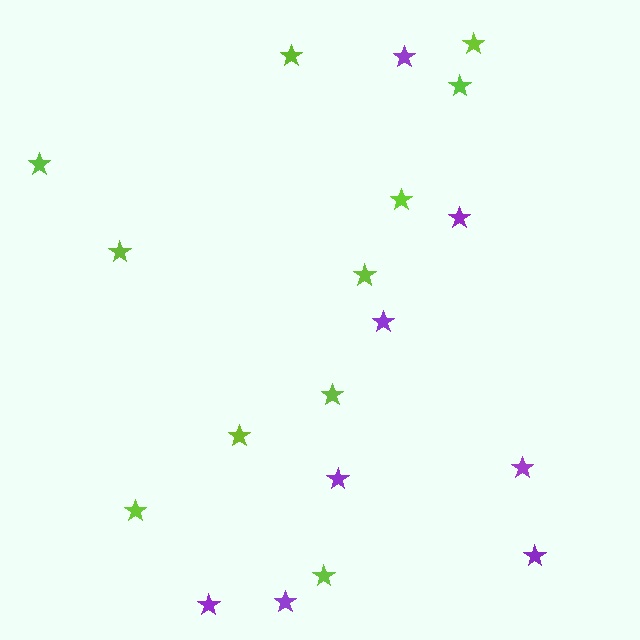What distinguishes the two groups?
There are 2 groups: one group of purple stars (8) and one group of lime stars (11).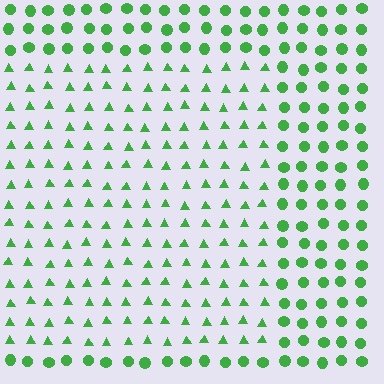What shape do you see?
I see a rectangle.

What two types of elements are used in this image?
The image uses triangles inside the rectangle region and circles outside it.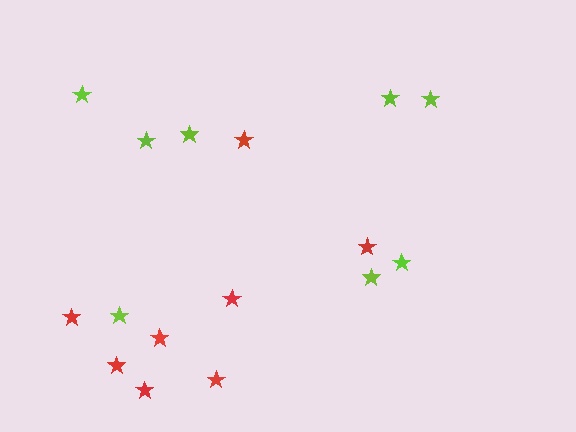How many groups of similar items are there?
There are 2 groups: one group of red stars (8) and one group of lime stars (8).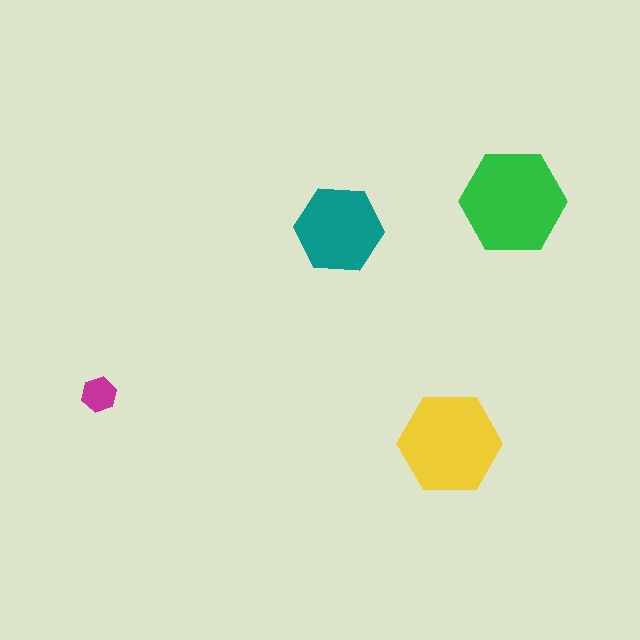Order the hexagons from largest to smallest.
the green one, the yellow one, the teal one, the magenta one.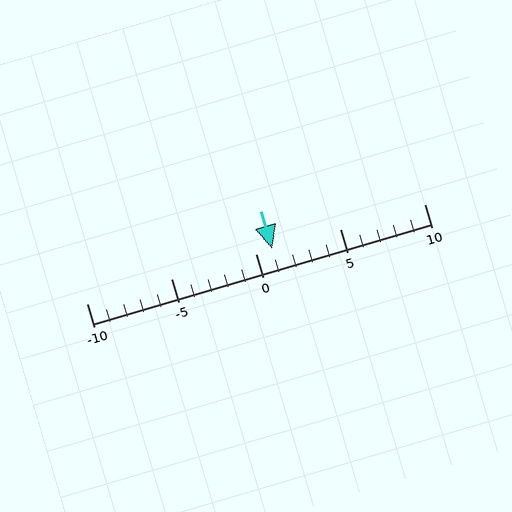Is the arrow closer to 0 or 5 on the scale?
The arrow is closer to 0.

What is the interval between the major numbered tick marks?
The major tick marks are spaced 5 units apart.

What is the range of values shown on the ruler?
The ruler shows values from -10 to 10.